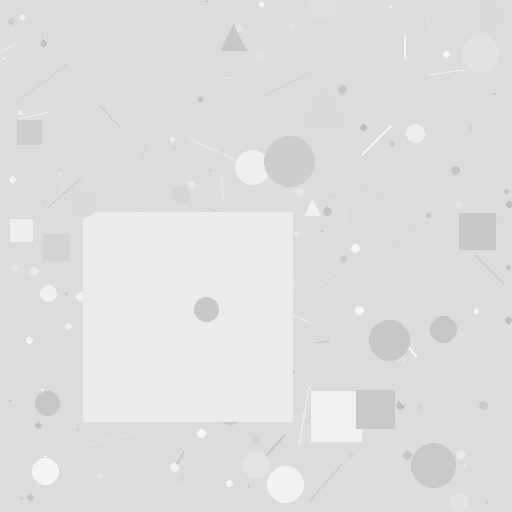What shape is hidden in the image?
A square is hidden in the image.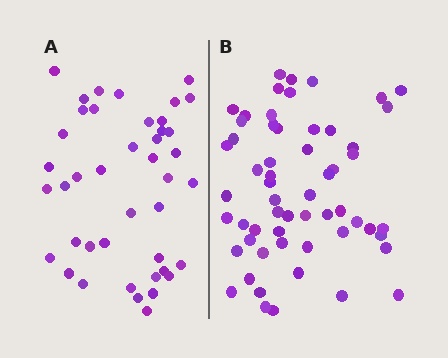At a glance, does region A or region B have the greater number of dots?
Region B (the right region) has more dots.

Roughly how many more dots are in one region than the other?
Region B has approximately 15 more dots than region A.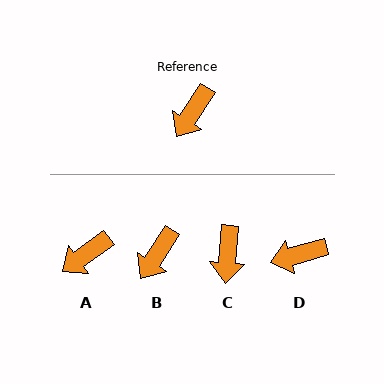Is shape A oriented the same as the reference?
No, it is off by about 21 degrees.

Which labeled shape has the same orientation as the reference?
B.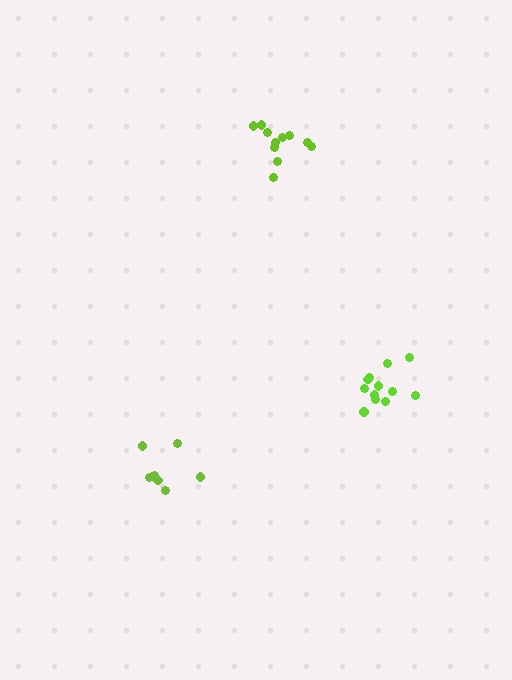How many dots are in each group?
Group 1: 12 dots, Group 2: 7 dots, Group 3: 11 dots (30 total).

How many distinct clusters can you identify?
There are 3 distinct clusters.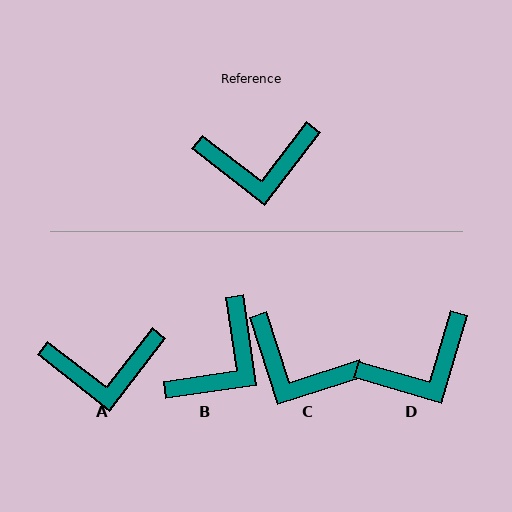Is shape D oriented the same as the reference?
No, it is off by about 21 degrees.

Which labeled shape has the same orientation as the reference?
A.